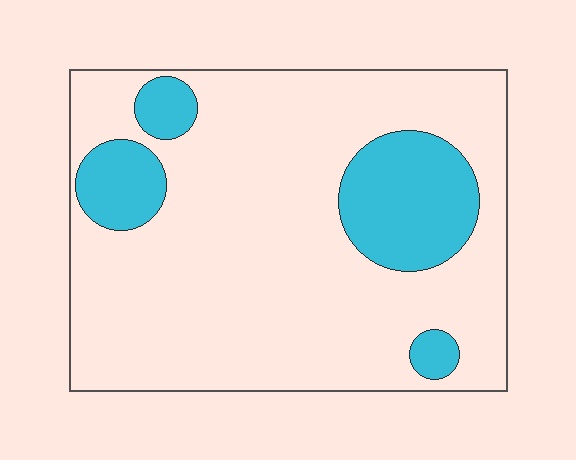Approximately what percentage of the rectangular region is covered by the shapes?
Approximately 20%.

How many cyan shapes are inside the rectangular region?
4.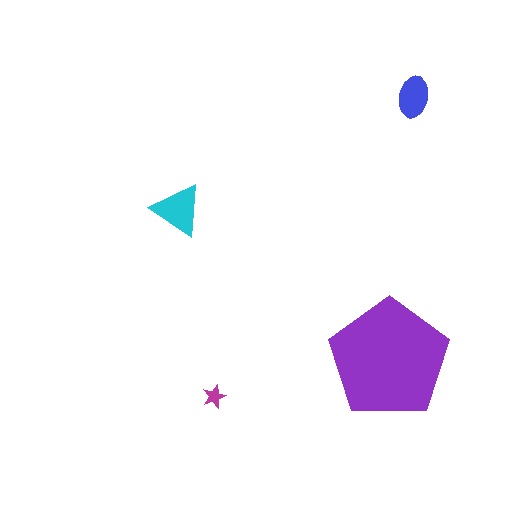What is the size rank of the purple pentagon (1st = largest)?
1st.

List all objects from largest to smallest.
The purple pentagon, the cyan triangle, the blue ellipse, the magenta star.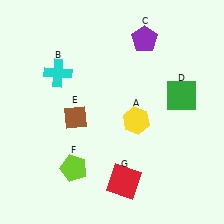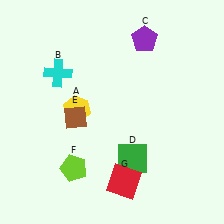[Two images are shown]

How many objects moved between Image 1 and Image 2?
2 objects moved between the two images.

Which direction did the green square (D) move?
The green square (D) moved down.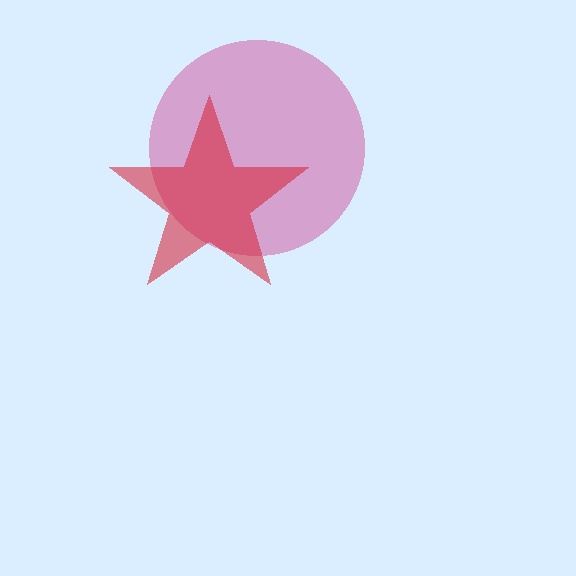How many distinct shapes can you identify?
There are 2 distinct shapes: a magenta circle, a red star.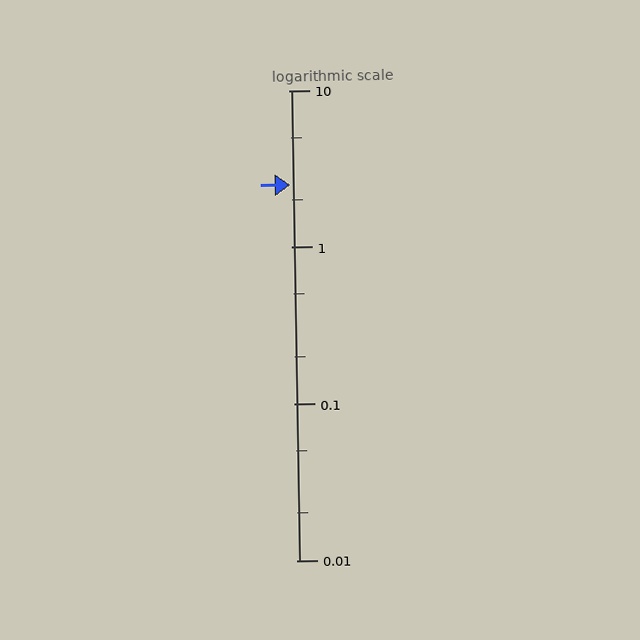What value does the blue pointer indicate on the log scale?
The pointer indicates approximately 2.5.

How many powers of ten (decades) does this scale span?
The scale spans 3 decades, from 0.01 to 10.